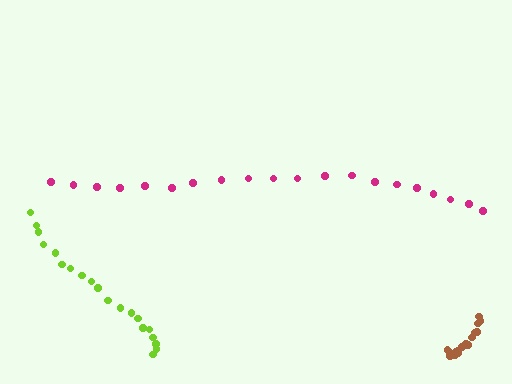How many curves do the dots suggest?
There are 3 distinct paths.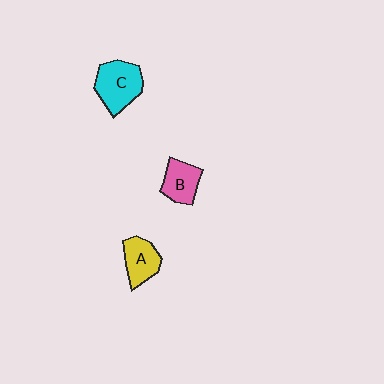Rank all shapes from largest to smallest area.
From largest to smallest: C (cyan), A (yellow), B (pink).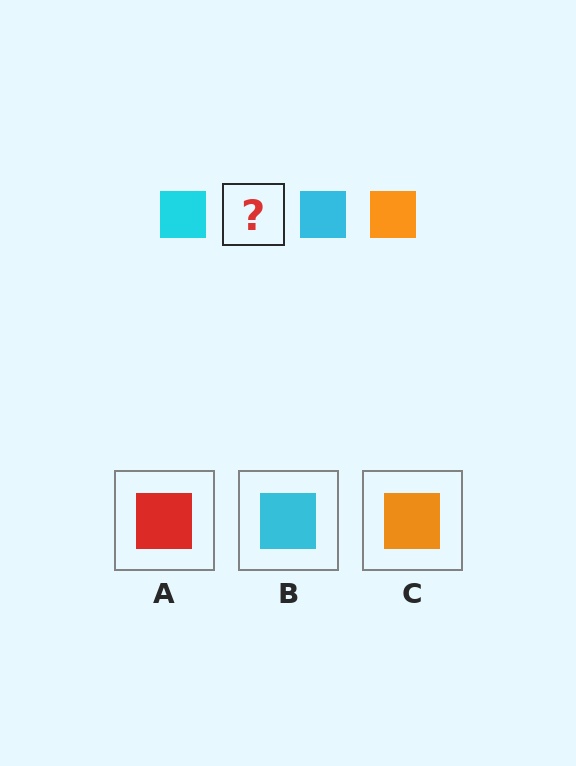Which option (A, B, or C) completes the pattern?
C.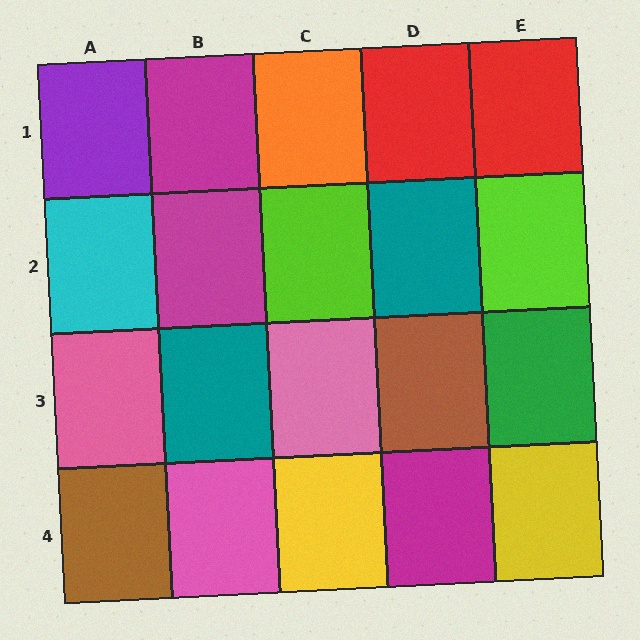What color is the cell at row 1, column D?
Red.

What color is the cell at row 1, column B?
Magenta.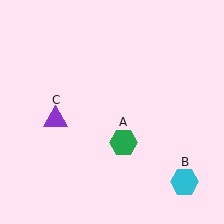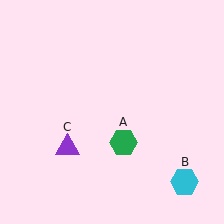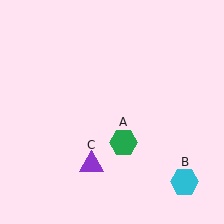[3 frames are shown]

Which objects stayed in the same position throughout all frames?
Green hexagon (object A) and cyan hexagon (object B) remained stationary.